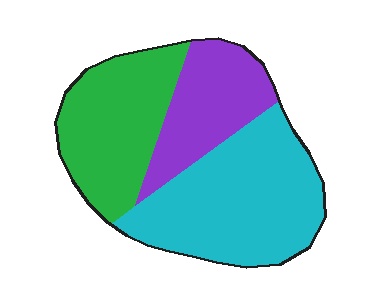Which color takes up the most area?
Cyan, at roughly 45%.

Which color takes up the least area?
Purple, at roughly 25%.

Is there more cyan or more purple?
Cyan.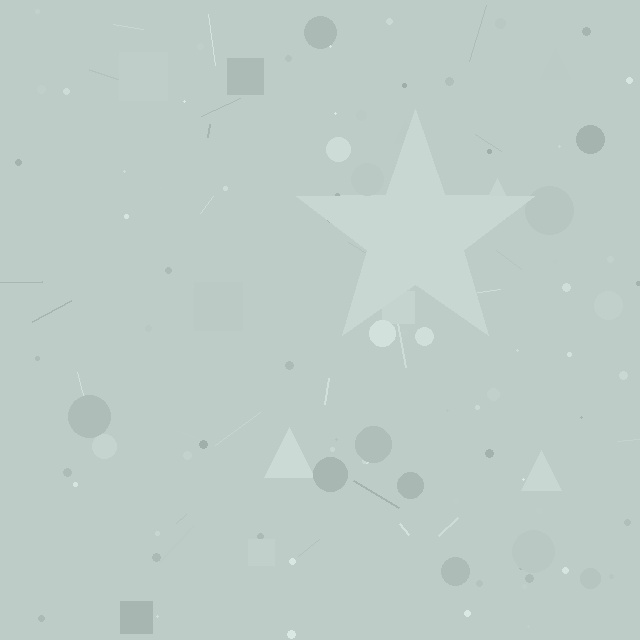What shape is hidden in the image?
A star is hidden in the image.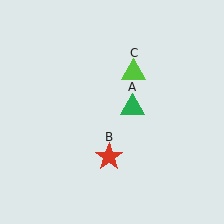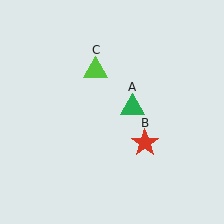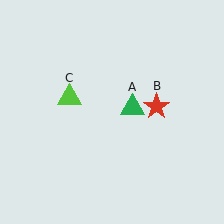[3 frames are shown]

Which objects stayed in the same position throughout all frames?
Green triangle (object A) remained stationary.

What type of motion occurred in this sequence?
The red star (object B), lime triangle (object C) rotated counterclockwise around the center of the scene.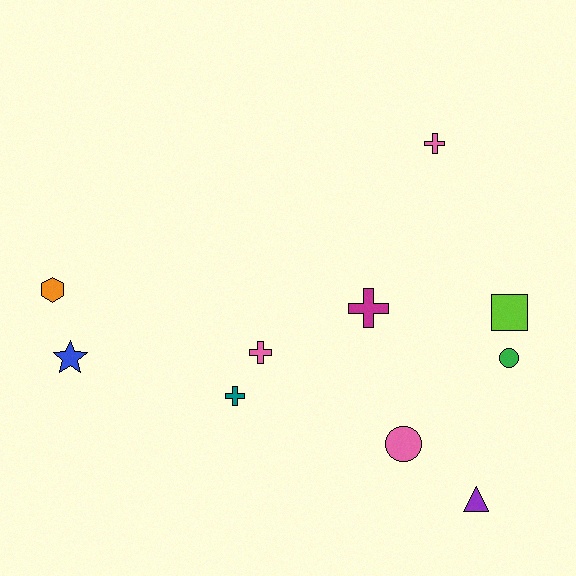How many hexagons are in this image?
There is 1 hexagon.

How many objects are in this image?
There are 10 objects.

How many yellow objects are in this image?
There are no yellow objects.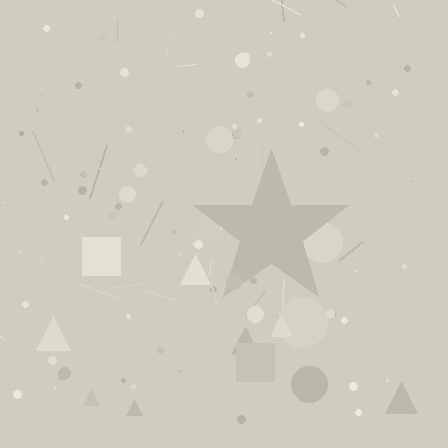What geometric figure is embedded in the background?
A star is embedded in the background.